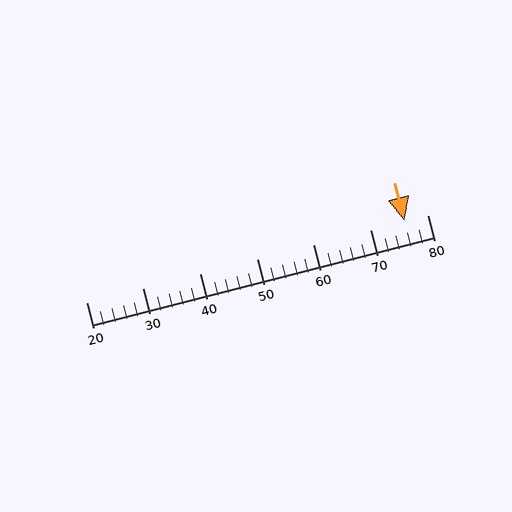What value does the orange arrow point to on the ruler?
The orange arrow points to approximately 76.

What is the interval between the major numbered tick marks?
The major tick marks are spaced 10 units apart.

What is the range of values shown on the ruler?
The ruler shows values from 20 to 80.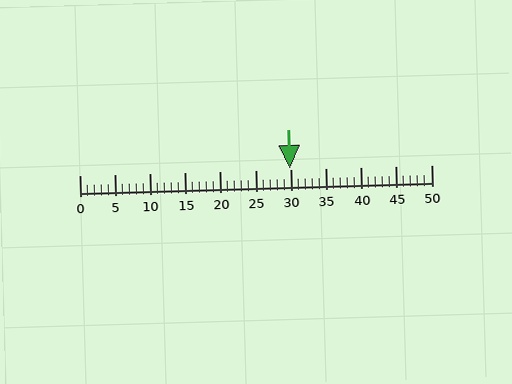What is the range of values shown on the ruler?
The ruler shows values from 0 to 50.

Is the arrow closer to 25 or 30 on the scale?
The arrow is closer to 30.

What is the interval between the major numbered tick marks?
The major tick marks are spaced 5 units apart.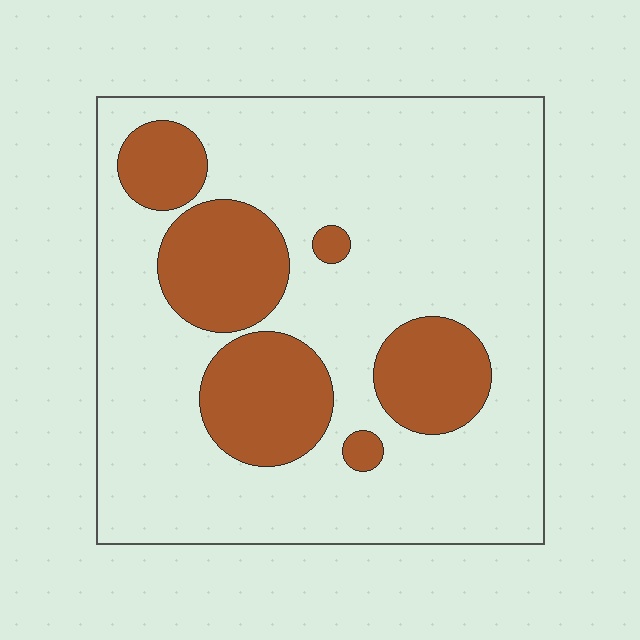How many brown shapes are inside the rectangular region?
6.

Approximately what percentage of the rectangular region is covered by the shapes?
Approximately 25%.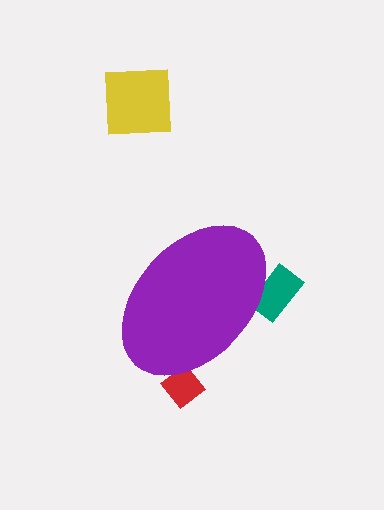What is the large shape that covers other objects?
A purple ellipse.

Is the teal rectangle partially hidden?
Yes, the teal rectangle is partially hidden behind the purple ellipse.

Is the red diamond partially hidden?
Yes, the red diamond is partially hidden behind the purple ellipse.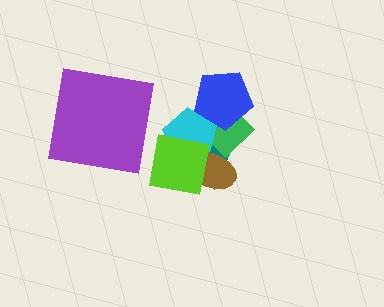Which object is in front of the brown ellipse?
The lime square is in front of the brown ellipse.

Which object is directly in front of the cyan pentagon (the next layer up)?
The blue pentagon is directly in front of the cyan pentagon.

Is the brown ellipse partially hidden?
Yes, it is partially covered by another shape.